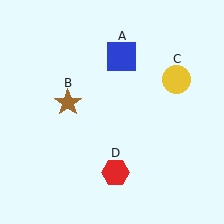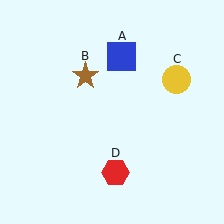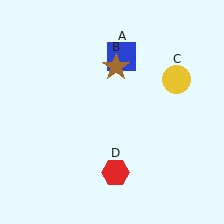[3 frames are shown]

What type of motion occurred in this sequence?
The brown star (object B) rotated clockwise around the center of the scene.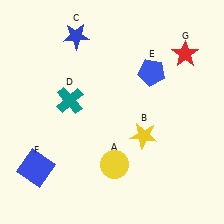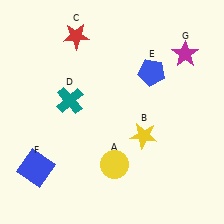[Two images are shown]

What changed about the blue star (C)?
In Image 1, C is blue. In Image 2, it changed to red.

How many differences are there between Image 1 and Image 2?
There are 2 differences between the two images.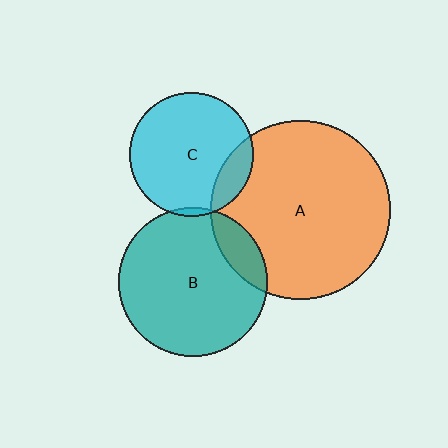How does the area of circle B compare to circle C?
Approximately 1.5 times.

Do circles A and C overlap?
Yes.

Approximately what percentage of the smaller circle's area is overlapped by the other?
Approximately 15%.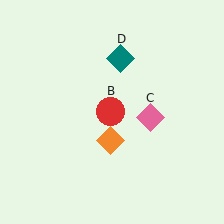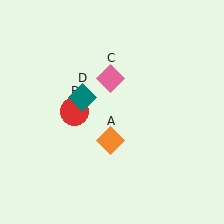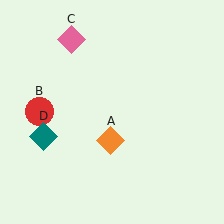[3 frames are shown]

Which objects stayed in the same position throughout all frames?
Orange diamond (object A) remained stationary.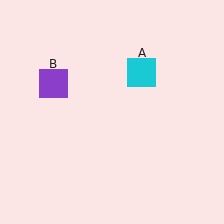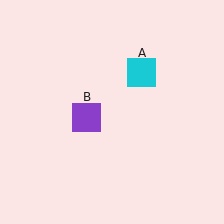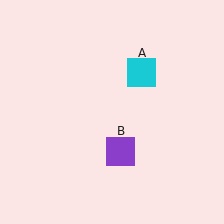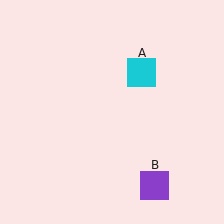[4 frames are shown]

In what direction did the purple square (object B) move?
The purple square (object B) moved down and to the right.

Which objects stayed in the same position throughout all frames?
Cyan square (object A) remained stationary.